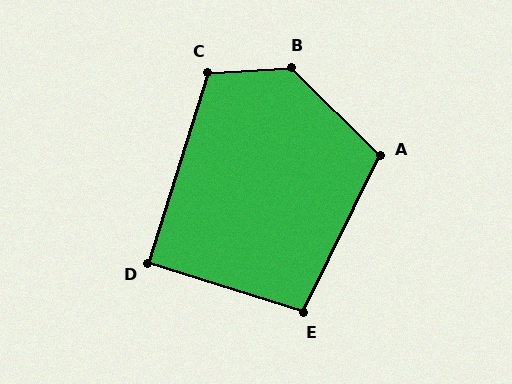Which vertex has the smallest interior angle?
D, at approximately 90 degrees.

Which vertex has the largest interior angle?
B, at approximately 132 degrees.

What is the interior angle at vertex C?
Approximately 110 degrees (obtuse).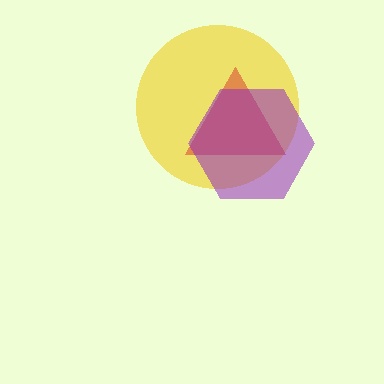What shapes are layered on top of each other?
The layered shapes are: a yellow circle, a red triangle, a purple hexagon.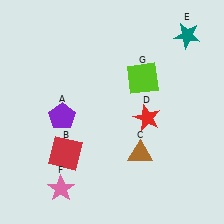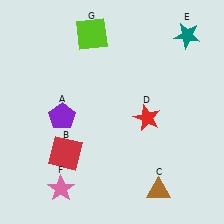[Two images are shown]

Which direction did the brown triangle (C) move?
The brown triangle (C) moved down.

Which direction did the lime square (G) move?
The lime square (G) moved left.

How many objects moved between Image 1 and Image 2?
2 objects moved between the two images.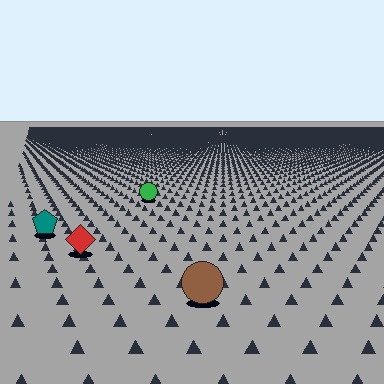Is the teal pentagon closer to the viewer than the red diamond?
No. The red diamond is closer — you can tell from the texture gradient: the ground texture is coarser near it.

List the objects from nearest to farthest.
From nearest to farthest: the brown circle, the red diamond, the teal pentagon, the green circle.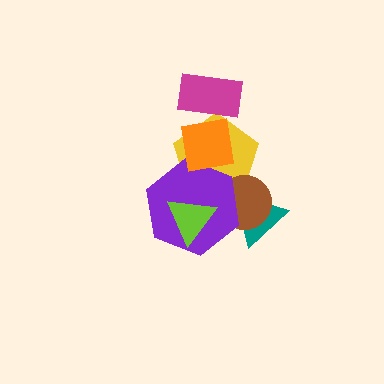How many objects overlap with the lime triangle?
2 objects overlap with the lime triangle.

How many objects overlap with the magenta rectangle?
2 objects overlap with the magenta rectangle.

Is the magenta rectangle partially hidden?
Yes, it is partially covered by another shape.